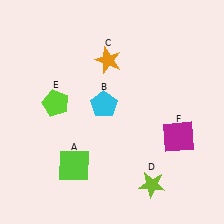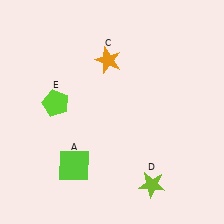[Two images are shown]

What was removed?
The magenta square (F), the cyan pentagon (B) were removed in Image 2.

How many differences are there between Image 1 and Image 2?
There are 2 differences between the two images.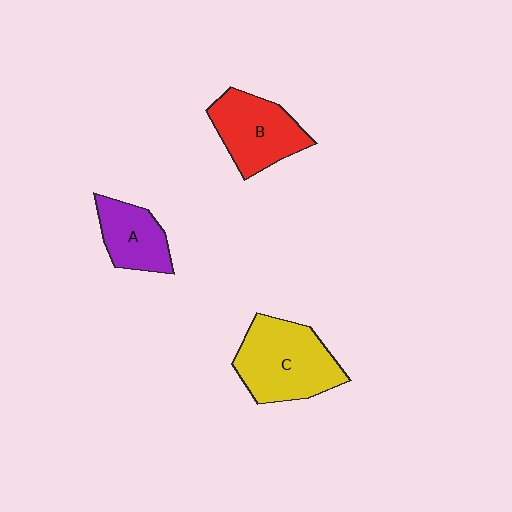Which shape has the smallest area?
Shape A (purple).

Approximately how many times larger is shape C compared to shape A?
Approximately 1.7 times.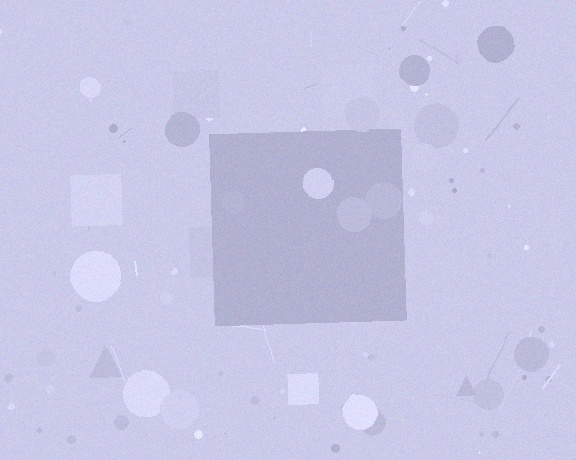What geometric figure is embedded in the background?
A square is embedded in the background.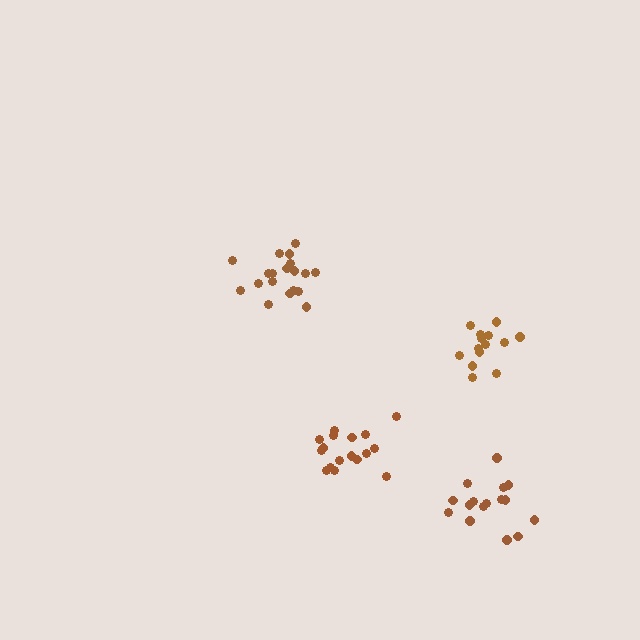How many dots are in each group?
Group 1: 17 dots, Group 2: 19 dots, Group 3: 14 dots, Group 4: 16 dots (66 total).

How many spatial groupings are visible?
There are 4 spatial groupings.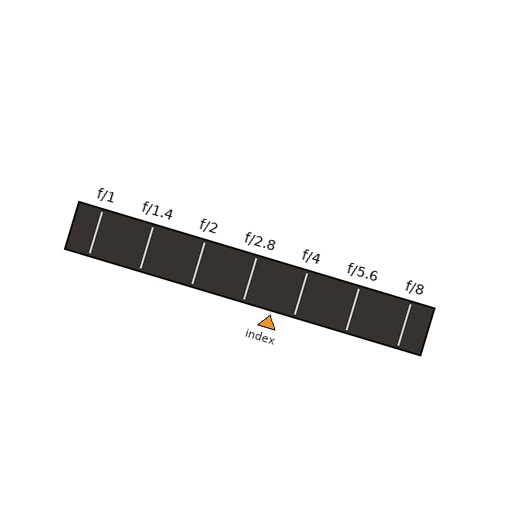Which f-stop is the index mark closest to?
The index mark is closest to f/4.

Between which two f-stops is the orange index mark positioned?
The index mark is between f/2.8 and f/4.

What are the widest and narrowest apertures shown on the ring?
The widest aperture shown is f/1 and the narrowest is f/8.